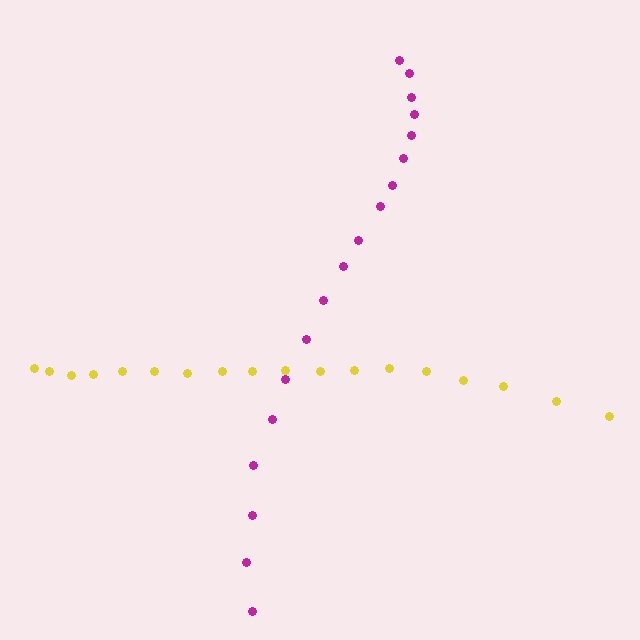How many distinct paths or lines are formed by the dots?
There are 2 distinct paths.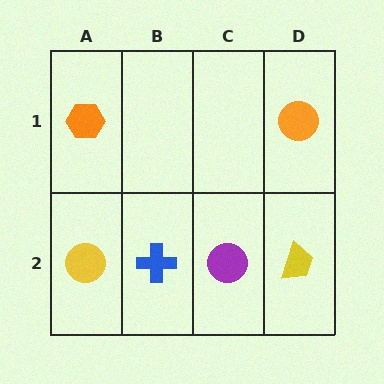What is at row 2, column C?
A purple circle.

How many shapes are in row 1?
2 shapes.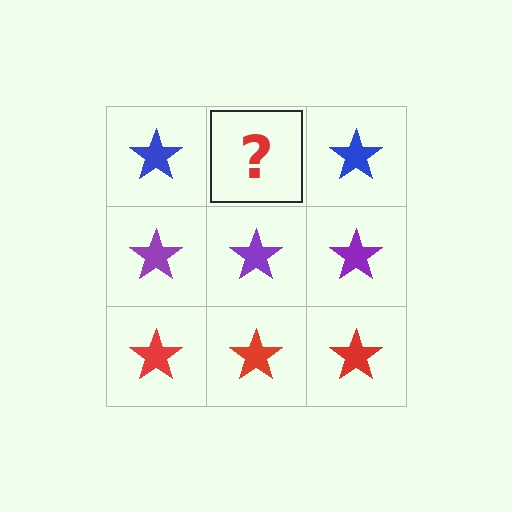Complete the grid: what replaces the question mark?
The question mark should be replaced with a blue star.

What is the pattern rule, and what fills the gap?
The rule is that each row has a consistent color. The gap should be filled with a blue star.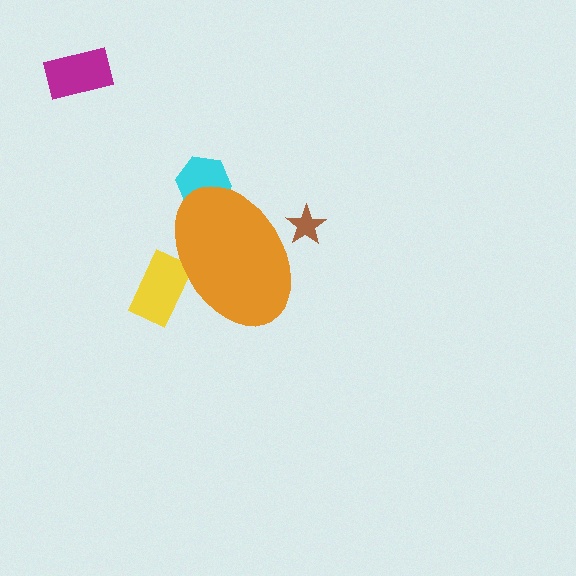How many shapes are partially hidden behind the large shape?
3 shapes are partially hidden.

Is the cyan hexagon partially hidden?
Yes, the cyan hexagon is partially hidden behind the orange ellipse.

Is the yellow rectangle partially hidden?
Yes, the yellow rectangle is partially hidden behind the orange ellipse.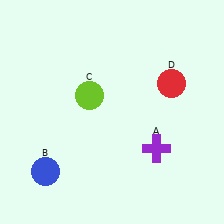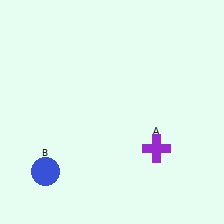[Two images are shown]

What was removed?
The red circle (D), the lime circle (C) were removed in Image 2.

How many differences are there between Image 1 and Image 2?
There are 2 differences between the two images.